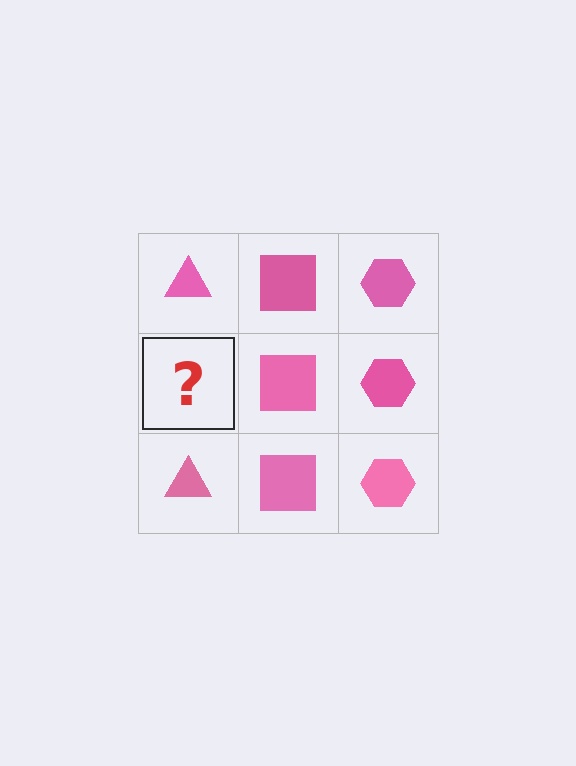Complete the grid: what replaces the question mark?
The question mark should be replaced with a pink triangle.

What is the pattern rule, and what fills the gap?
The rule is that each column has a consistent shape. The gap should be filled with a pink triangle.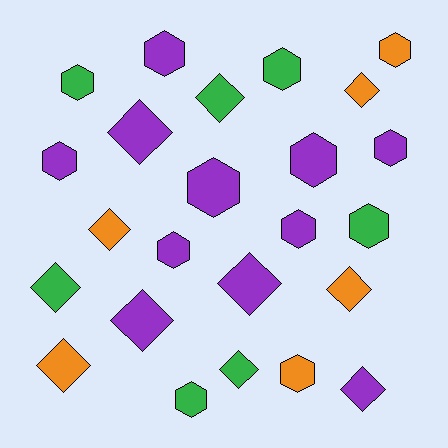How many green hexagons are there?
There are 4 green hexagons.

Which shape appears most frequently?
Hexagon, with 13 objects.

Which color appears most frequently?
Purple, with 11 objects.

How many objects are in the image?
There are 24 objects.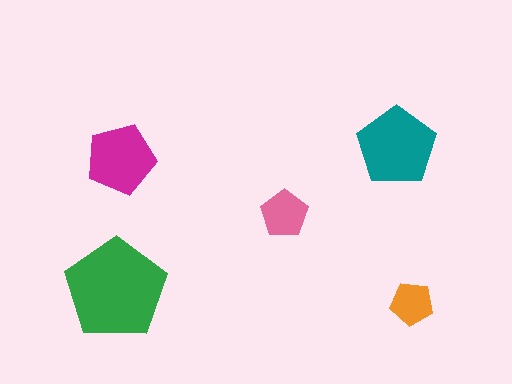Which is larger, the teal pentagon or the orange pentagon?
The teal one.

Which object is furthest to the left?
The green pentagon is leftmost.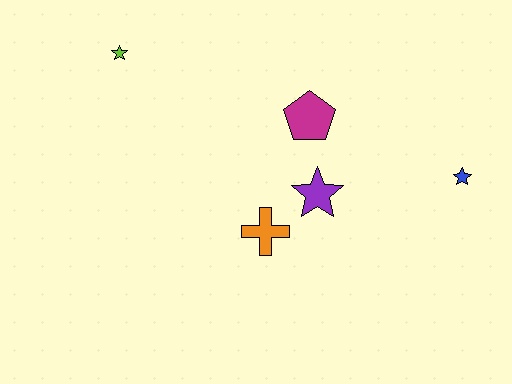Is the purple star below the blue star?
Yes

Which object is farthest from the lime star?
The blue star is farthest from the lime star.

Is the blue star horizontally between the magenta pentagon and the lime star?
No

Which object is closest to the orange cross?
The purple star is closest to the orange cross.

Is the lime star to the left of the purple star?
Yes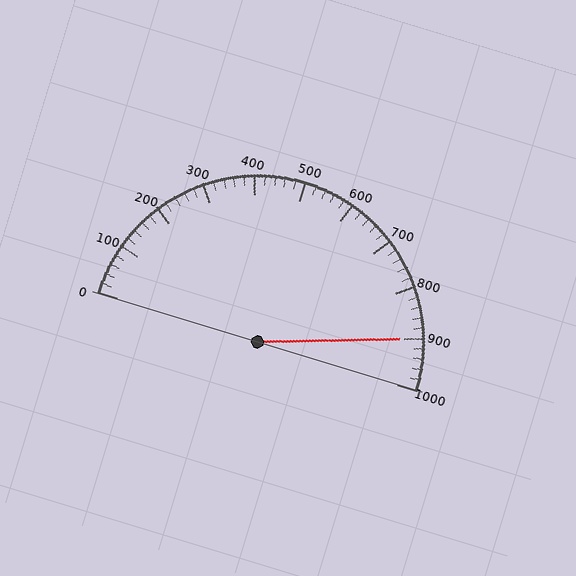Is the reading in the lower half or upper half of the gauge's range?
The reading is in the upper half of the range (0 to 1000).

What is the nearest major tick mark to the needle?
The nearest major tick mark is 900.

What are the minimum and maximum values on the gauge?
The gauge ranges from 0 to 1000.